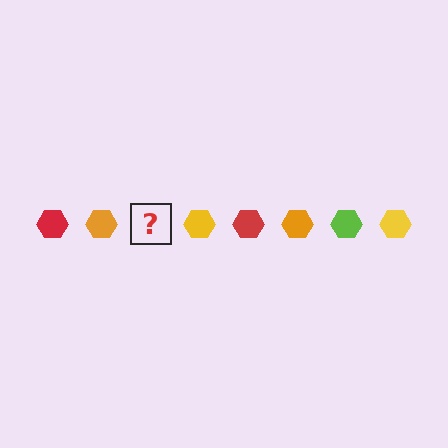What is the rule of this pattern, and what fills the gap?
The rule is that the pattern cycles through red, orange, lime, yellow hexagons. The gap should be filled with a lime hexagon.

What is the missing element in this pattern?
The missing element is a lime hexagon.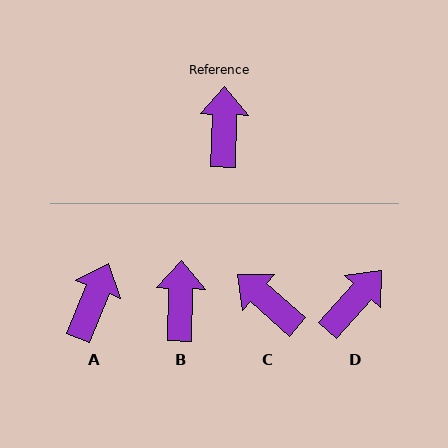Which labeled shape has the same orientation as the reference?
B.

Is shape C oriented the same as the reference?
No, it is off by about 50 degrees.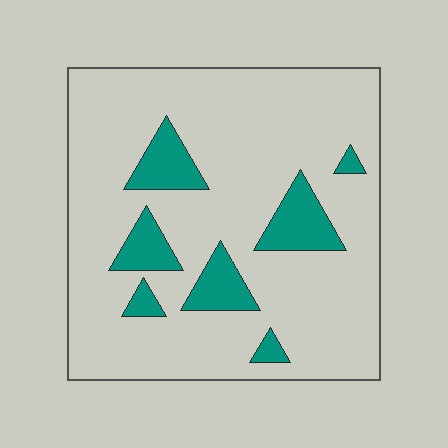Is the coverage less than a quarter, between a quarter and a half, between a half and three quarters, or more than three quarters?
Less than a quarter.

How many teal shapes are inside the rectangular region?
7.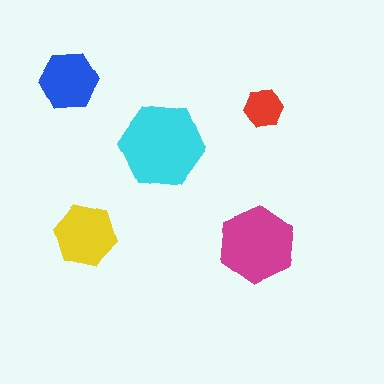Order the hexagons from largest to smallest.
the cyan one, the magenta one, the yellow one, the blue one, the red one.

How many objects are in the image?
There are 5 objects in the image.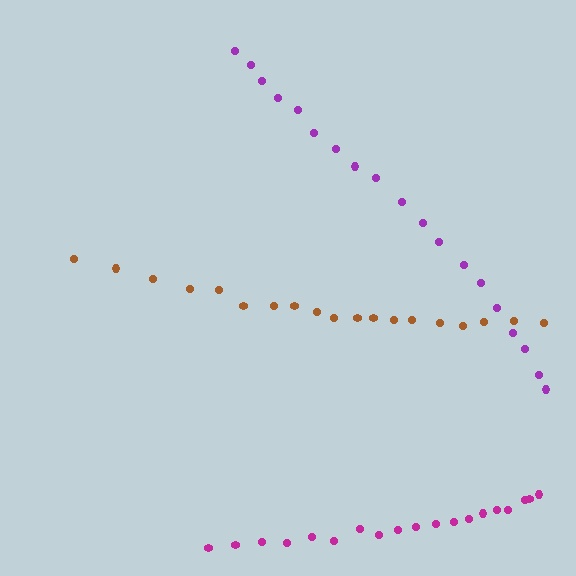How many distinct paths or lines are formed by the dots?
There are 3 distinct paths.